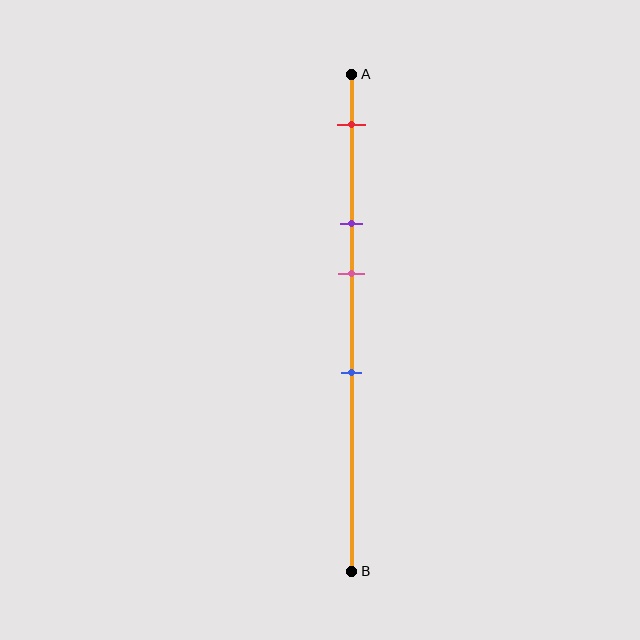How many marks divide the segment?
There are 4 marks dividing the segment.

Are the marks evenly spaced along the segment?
No, the marks are not evenly spaced.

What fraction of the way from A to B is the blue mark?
The blue mark is approximately 60% (0.6) of the way from A to B.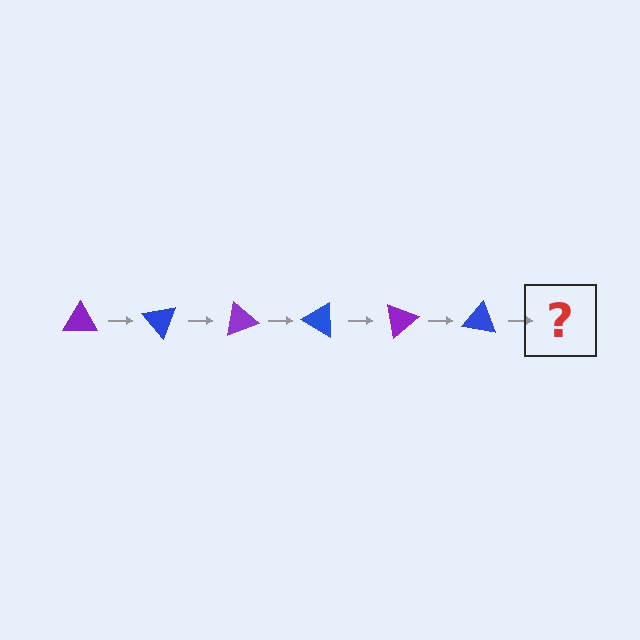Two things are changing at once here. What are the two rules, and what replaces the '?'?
The two rules are that it rotates 50 degrees each step and the color cycles through purple and blue. The '?' should be a purple triangle, rotated 300 degrees from the start.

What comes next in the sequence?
The next element should be a purple triangle, rotated 300 degrees from the start.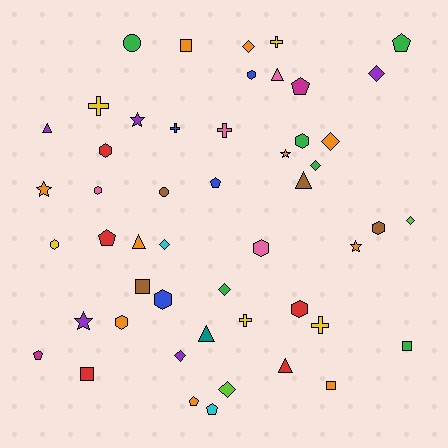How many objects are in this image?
There are 50 objects.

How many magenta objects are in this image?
There are 2 magenta objects.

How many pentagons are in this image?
There are 7 pentagons.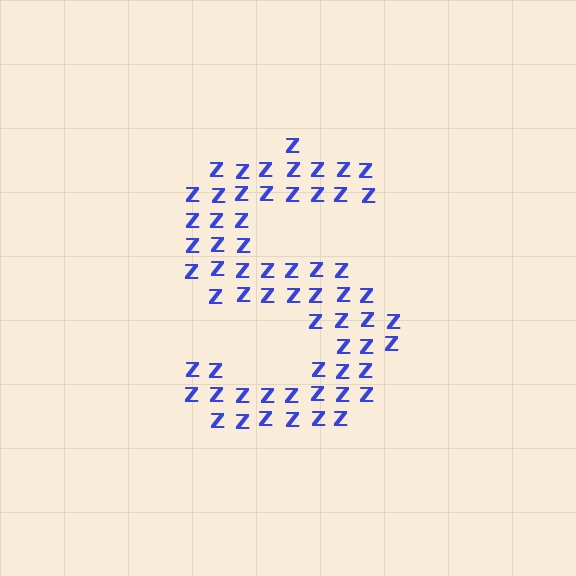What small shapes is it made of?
It is made of small letter Z's.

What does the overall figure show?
The overall figure shows the letter S.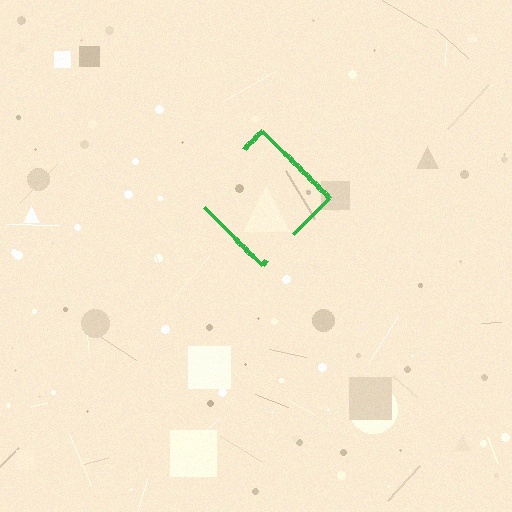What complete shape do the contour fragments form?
The contour fragments form a diamond.